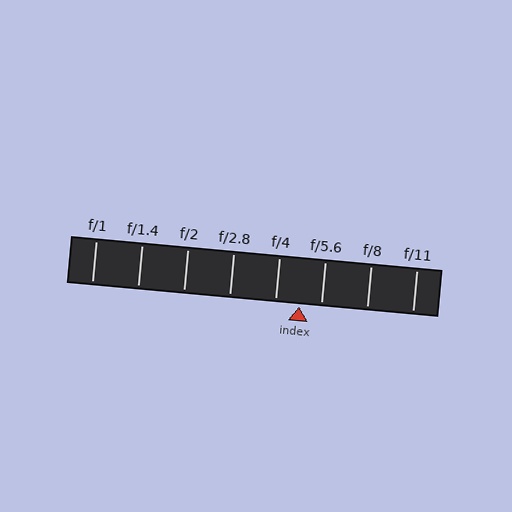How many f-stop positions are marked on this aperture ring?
There are 8 f-stop positions marked.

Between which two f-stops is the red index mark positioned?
The index mark is between f/4 and f/5.6.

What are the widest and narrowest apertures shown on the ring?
The widest aperture shown is f/1 and the narrowest is f/11.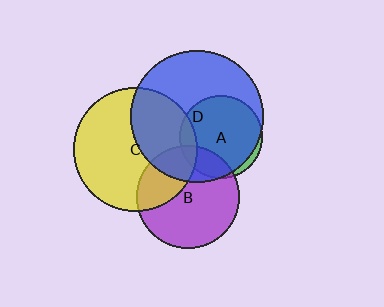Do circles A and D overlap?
Yes.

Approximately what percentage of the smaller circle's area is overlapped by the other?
Approximately 95%.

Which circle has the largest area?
Circle D (blue).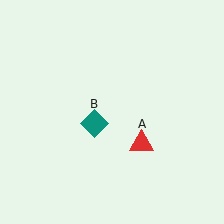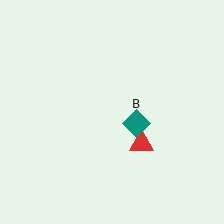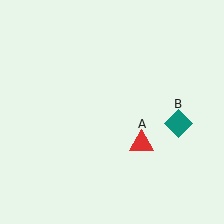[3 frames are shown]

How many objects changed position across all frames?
1 object changed position: teal diamond (object B).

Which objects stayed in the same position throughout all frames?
Red triangle (object A) remained stationary.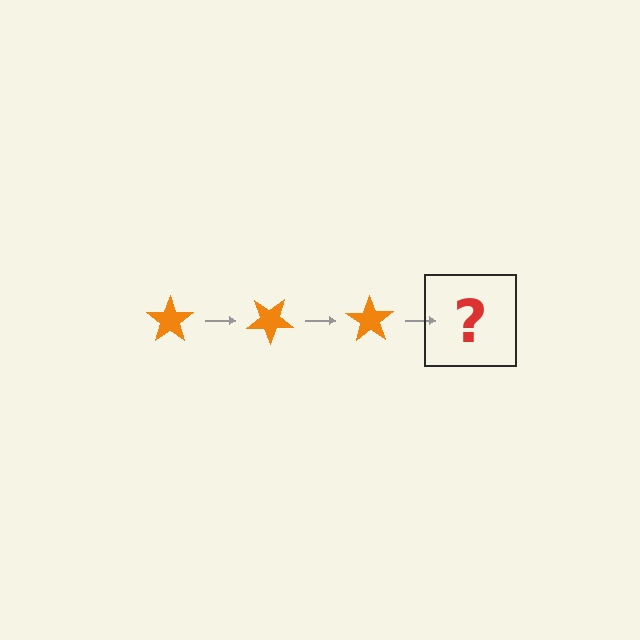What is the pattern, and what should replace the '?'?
The pattern is that the star rotates 35 degrees each step. The '?' should be an orange star rotated 105 degrees.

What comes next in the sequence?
The next element should be an orange star rotated 105 degrees.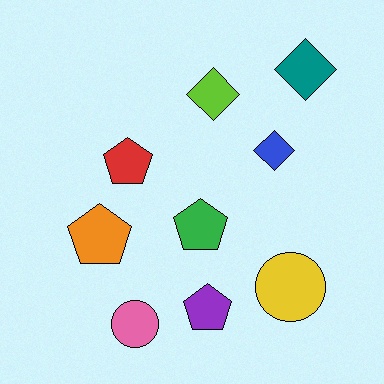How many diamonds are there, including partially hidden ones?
There are 3 diamonds.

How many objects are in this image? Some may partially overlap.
There are 9 objects.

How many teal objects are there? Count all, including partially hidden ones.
There is 1 teal object.